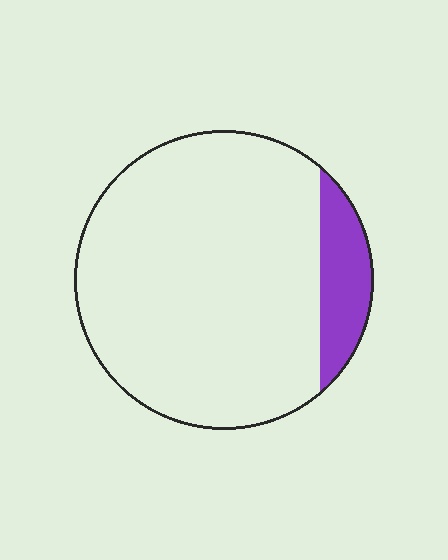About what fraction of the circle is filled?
About one eighth (1/8).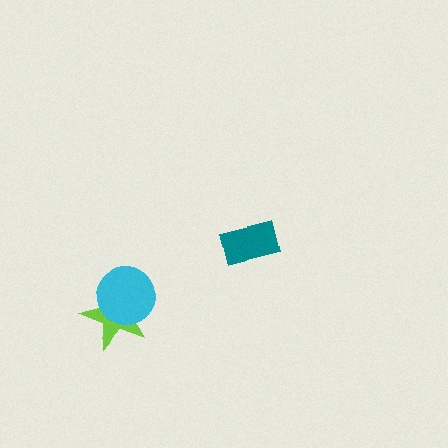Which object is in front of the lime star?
The cyan circle is in front of the lime star.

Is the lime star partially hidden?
Yes, it is partially covered by another shape.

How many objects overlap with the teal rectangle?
0 objects overlap with the teal rectangle.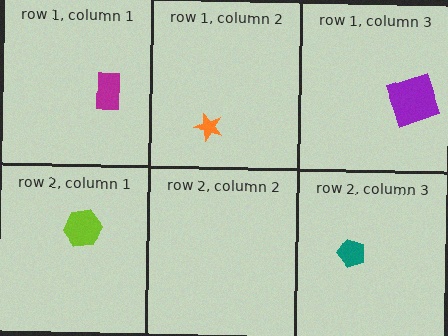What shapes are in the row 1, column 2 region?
The orange star.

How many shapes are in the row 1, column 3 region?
1.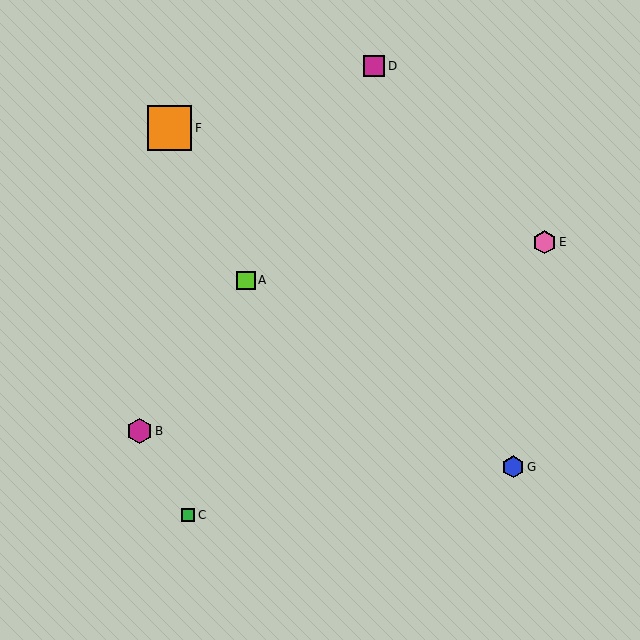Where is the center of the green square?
The center of the green square is at (188, 515).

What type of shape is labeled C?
Shape C is a green square.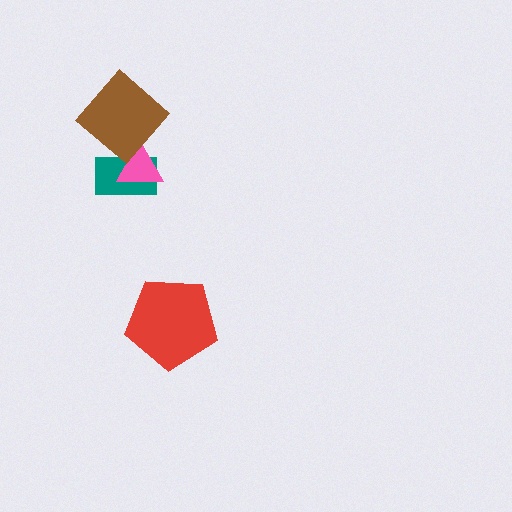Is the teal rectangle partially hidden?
Yes, it is partially covered by another shape.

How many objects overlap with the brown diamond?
2 objects overlap with the brown diamond.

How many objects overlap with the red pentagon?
0 objects overlap with the red pentagon.